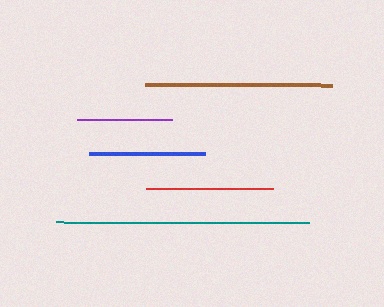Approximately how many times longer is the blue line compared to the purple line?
The blue line is approximately 1.2 times the length of the purple line.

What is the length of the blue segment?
The blue segment is approximately 116 pixels long.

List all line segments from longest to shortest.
From longest to shortest: teal, brown, red, blue, purple.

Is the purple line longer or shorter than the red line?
The red line is longer than the purple line.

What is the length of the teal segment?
The teal segment is approximately 254 pixels long.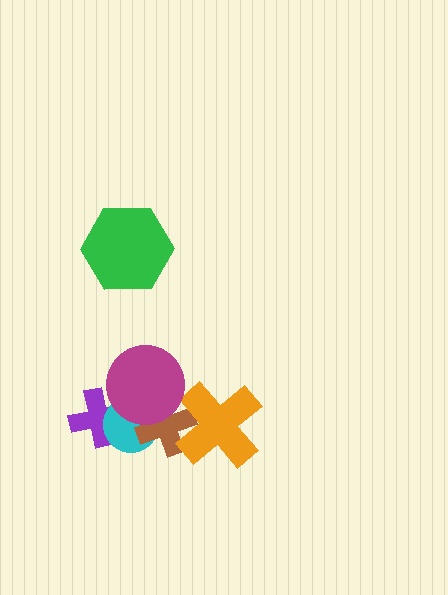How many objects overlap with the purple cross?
2 objects overlap with the purple cross.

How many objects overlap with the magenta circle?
3 objects overlap with the magenta circle.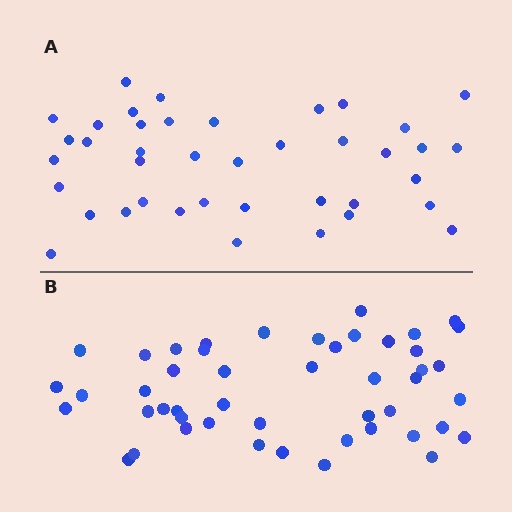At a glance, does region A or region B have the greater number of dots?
Region B (the bottom region) has more dots.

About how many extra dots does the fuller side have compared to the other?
Region B has roughly 8 or so more dots than region A.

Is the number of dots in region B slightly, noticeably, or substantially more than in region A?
Region B has only slightly more — the two regions are fairly close. The ratio is roughly 1.2 to 1.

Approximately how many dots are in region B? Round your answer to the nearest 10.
About 50 dots. (The exact count is 48, which rounds to 50.)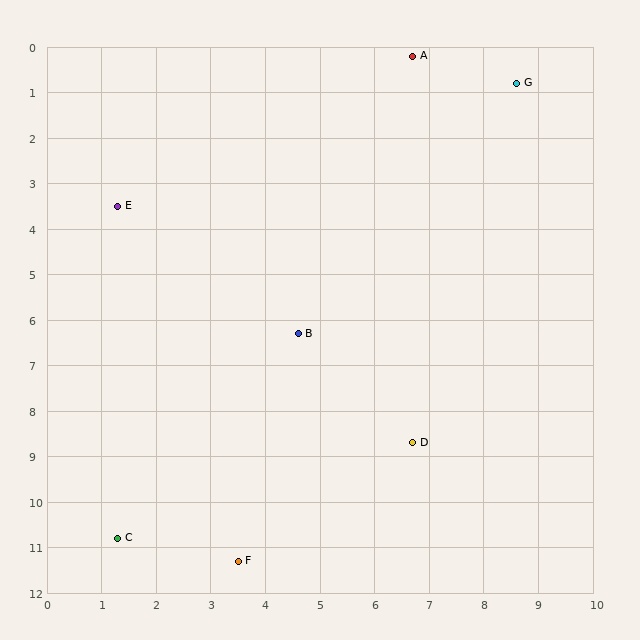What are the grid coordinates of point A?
Point A is at approximately (6.7, 0.2).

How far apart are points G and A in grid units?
Points G and A are about 2.0 grid units apart.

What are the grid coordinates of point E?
Point E is at approximately (1.3, 3.5).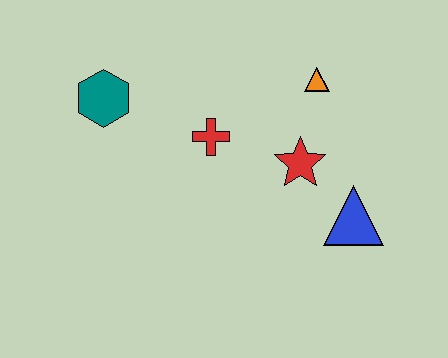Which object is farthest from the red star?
The teal hexagon is farthest from the red star.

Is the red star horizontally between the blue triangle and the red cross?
Yes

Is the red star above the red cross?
No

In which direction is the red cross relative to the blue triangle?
The red cross is to the left of the blue triangle.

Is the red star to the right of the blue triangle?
No